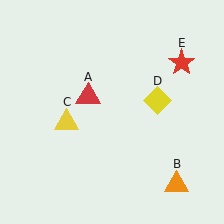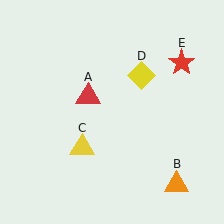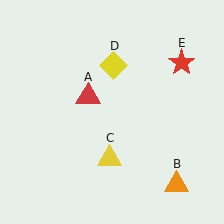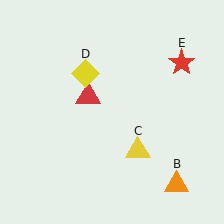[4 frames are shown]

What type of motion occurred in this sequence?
The yellow triangle (object C), yellow diamond (object D) rotated counterclockwise around the center of the scene.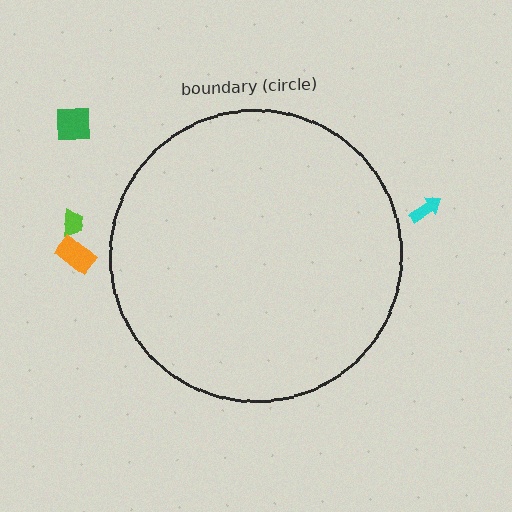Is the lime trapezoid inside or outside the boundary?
Outside.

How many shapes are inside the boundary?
0 inside, 4 outside.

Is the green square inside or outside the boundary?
Outside.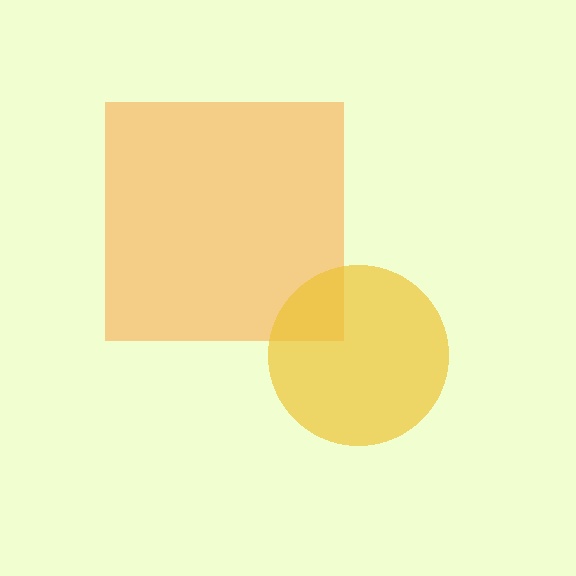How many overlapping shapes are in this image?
There are 2 overlapping shapes in the image.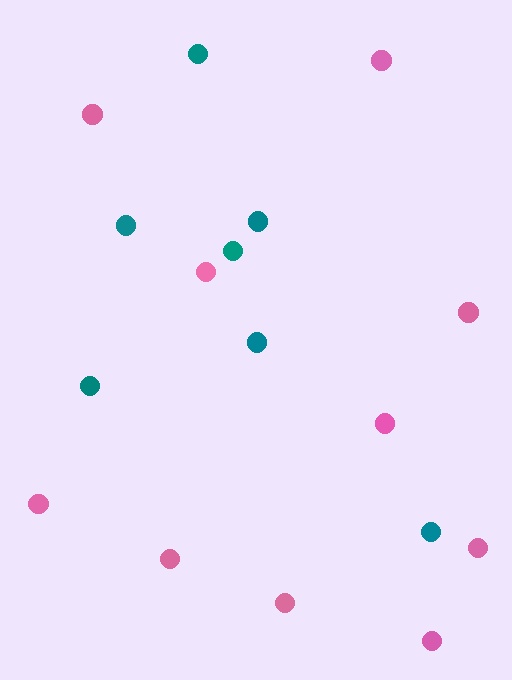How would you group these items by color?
There are 2 groups: one group of teal circles (7) and one group of pink circles (10).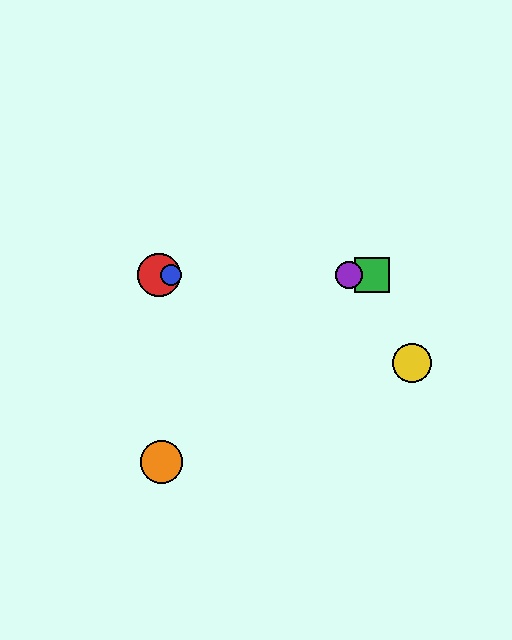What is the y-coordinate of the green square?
The green square is at y≈275.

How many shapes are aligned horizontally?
4 shapes (the red circle, the blue circle, the green square, the purple circle) are aligned horizontally.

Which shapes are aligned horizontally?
The red circle, the blue circle, the green square, the purple circle are aligned horizontally.